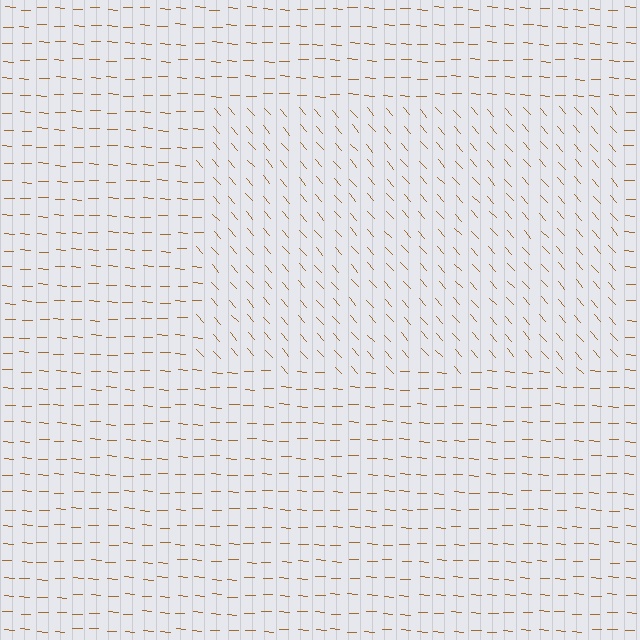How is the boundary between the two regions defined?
The boundary is defined purely by a change in line orientation (approximately 45 degrees difference). All lines are the same color and thickness.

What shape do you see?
I see a rectangle.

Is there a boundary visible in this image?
Yes, there is a texture boundary formed by a change in line orientation.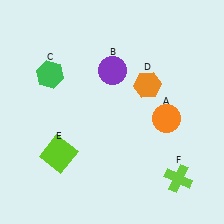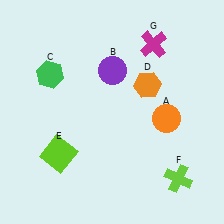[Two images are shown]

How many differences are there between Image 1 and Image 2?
There is 1 difference between the two images.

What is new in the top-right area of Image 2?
A magenta cross (G) was added in the top-right area of Image 2.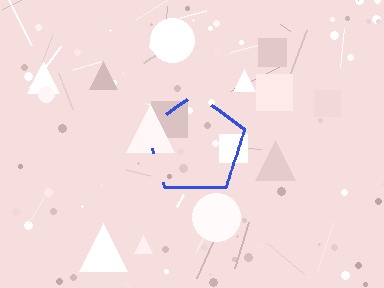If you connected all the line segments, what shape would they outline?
They would outline a pentagon.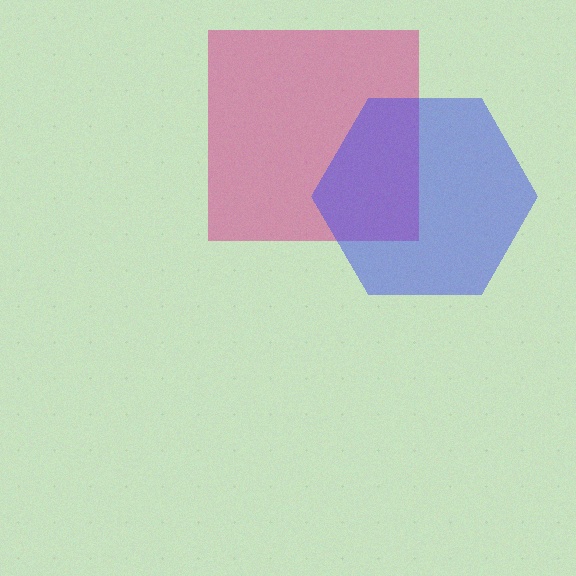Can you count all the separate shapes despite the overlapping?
Yes, there are 2 separate shapes.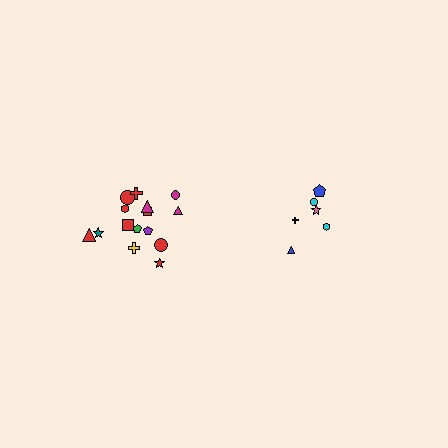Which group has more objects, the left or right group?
The left group.